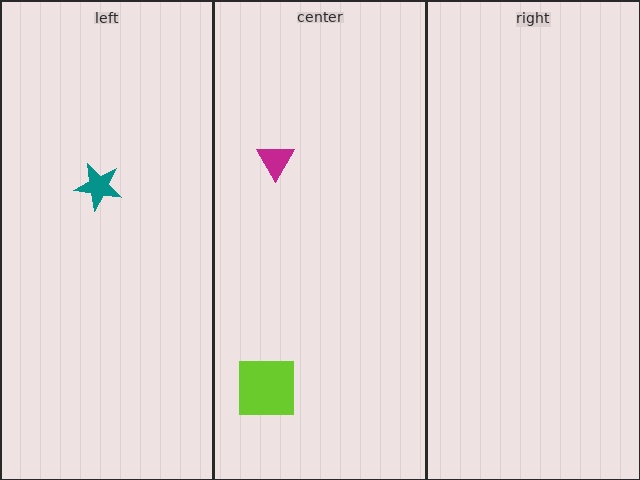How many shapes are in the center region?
2.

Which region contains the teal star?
The left region.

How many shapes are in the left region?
1.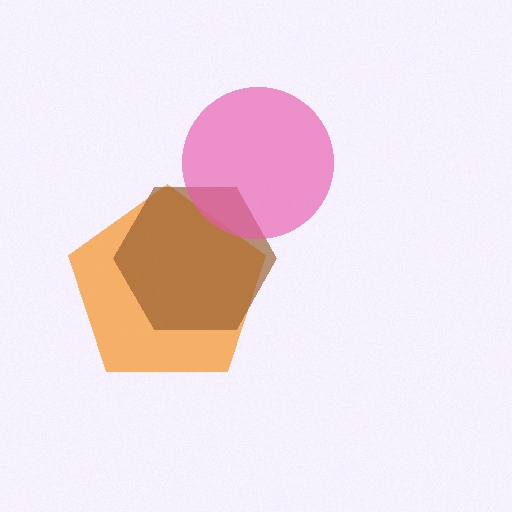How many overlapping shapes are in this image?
There are 3 overlapping shapes in the image.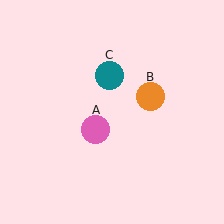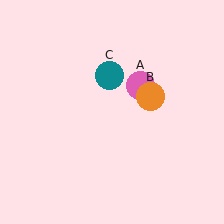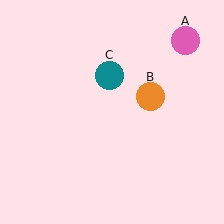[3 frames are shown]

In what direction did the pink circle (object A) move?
The pink circle (object A) moved up and to the right.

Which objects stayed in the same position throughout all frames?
Orange circle (object B) and teal circle (object C) remained stationary.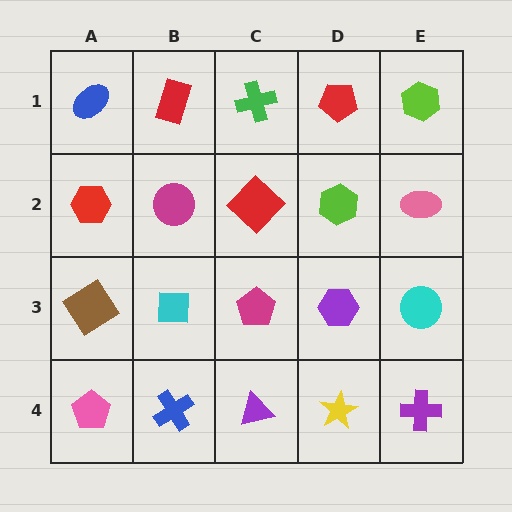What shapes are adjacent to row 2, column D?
A red pentagon (row 1, column D), a purple hexagon (row 3, column D), a red diamond (row 2, column C), a pink ellipse (row 2, column E).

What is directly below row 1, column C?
A red diamond.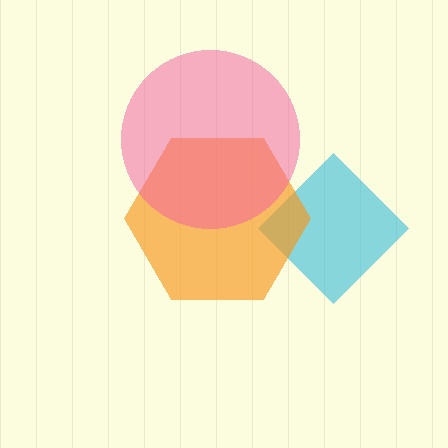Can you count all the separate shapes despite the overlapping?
Yes, there are 3 separate shapes.